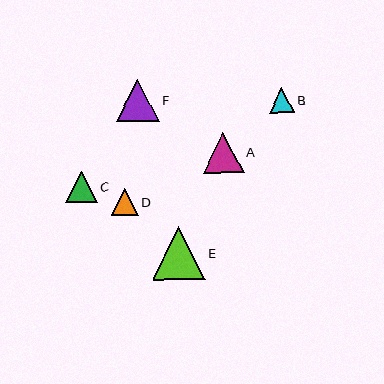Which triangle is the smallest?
Triangle B is the smallest with a size of approximately 25 pixels.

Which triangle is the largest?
Triangle E is the largest with a size of approximately 52 pixels.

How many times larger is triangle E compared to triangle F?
Triangle E is approximately 1.2 times the size of triangle F.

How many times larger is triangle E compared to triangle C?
Triangle E is approximately 1.7 times the size of triangle C.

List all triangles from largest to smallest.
From largest to smallest: E, F, A, C, D, B.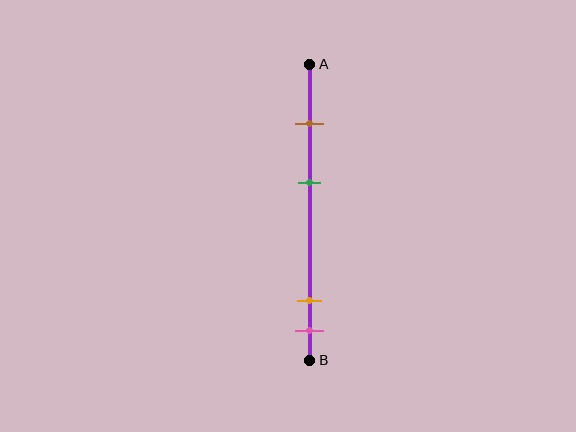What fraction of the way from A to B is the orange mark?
The orange mark is approximately 80% (0.8) of the way from A to B.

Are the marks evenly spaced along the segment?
No, the marks are not evenly spaced.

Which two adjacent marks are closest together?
The orange and pink marks are the closest adjacent pair.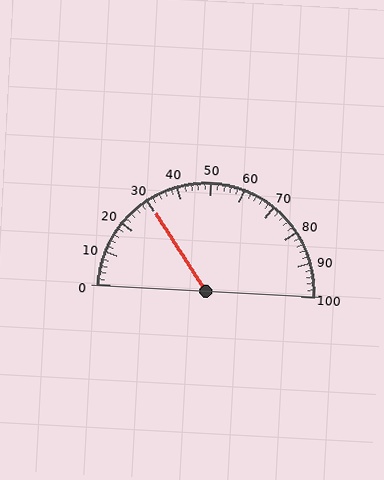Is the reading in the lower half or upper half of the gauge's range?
The reading is in the lower half of the range (0 to 100).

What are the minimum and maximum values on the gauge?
The gauge ranges from 0 to 100.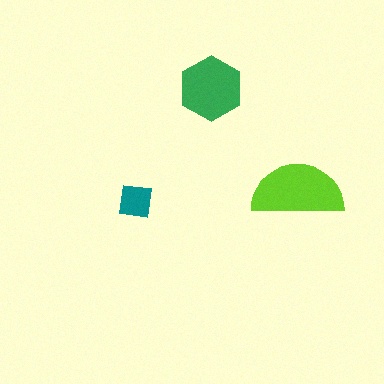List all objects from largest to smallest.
The lime semicircle, the green hexagon, the teal square.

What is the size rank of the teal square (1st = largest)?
3rd.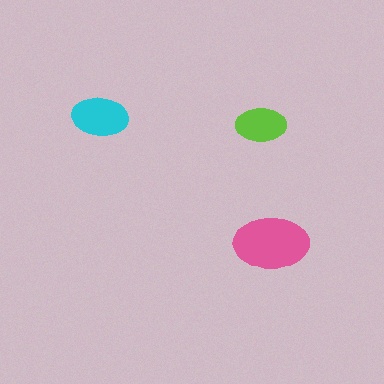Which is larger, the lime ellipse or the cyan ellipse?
The cyan one.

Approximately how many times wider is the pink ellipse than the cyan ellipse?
About 1.5 times wider.